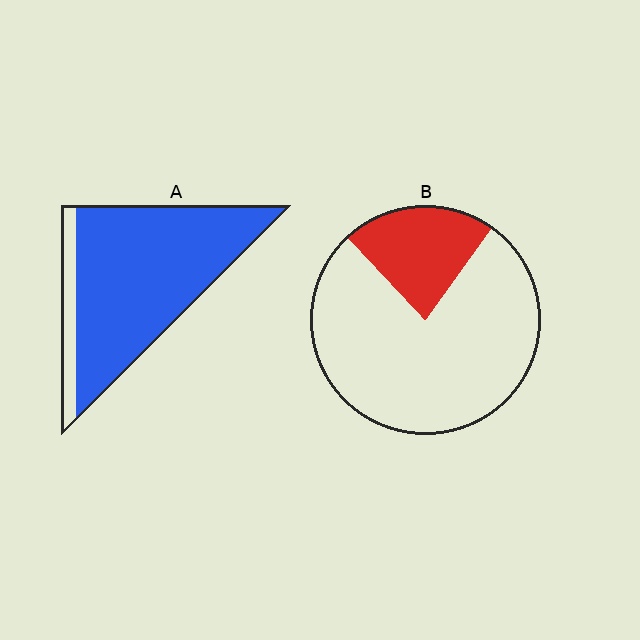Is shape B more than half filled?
No.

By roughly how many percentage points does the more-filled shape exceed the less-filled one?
By roughly 65 percentage points (A over B).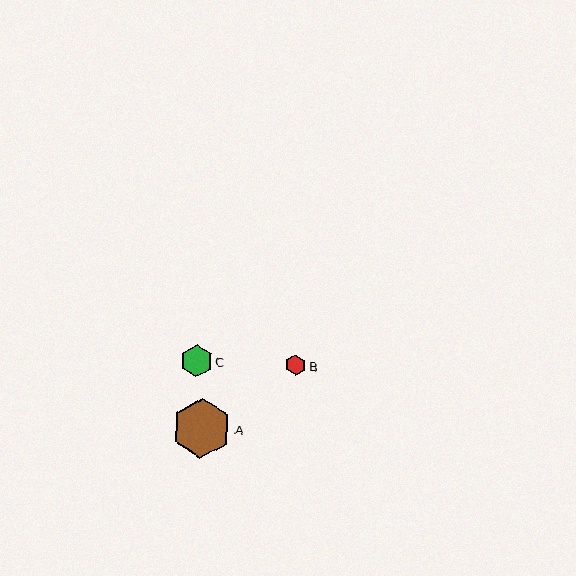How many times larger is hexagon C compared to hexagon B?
Hexagon C is approximately 1.6 times the size of hexagon B.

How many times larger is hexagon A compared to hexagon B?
Hexagon A is approximately 2.9 times the size of hexagon B.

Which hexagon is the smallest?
Hexagon B is the smallest with a size of approximately 20 pixels.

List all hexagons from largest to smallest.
From largest to smallest: A, C, B.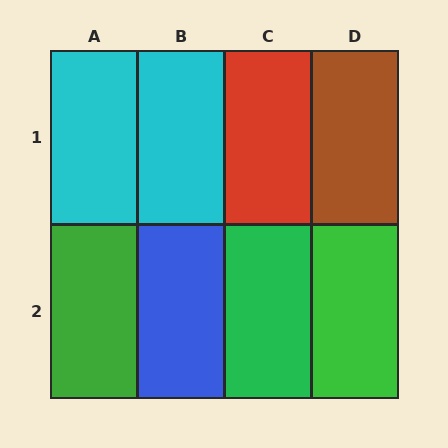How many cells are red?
1 cell is red.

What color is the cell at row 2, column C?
Green.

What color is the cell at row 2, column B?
Blue.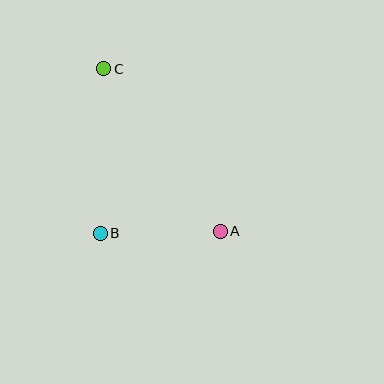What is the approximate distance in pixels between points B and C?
The distance between B and C is approximately 165 pixels.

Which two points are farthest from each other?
Points A and C are farthest from each other.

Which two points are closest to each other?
Points A and B are closest to each other.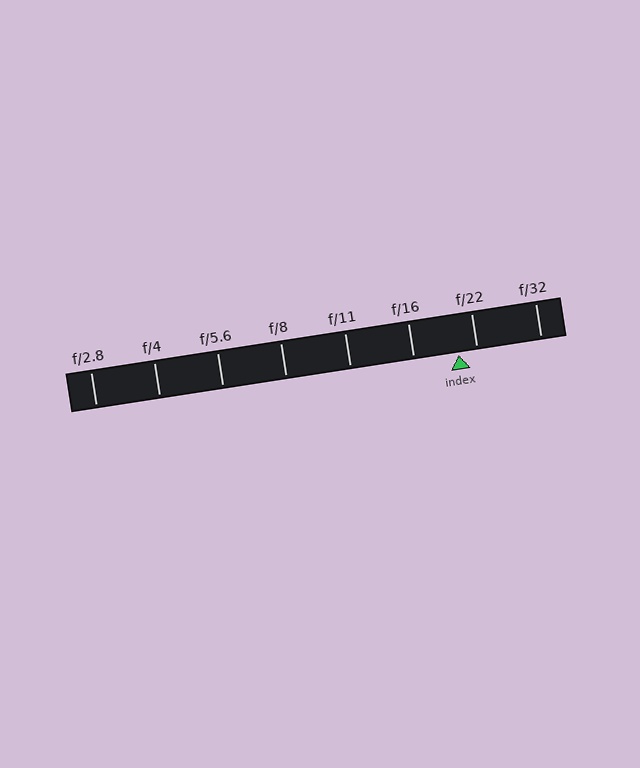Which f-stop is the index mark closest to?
The index mark is closest to f/22.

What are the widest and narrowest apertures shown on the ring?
The widest aperture shown is f/2.8 and the narrowest is f/32.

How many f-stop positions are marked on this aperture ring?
There are 8 f-stop positions marked.